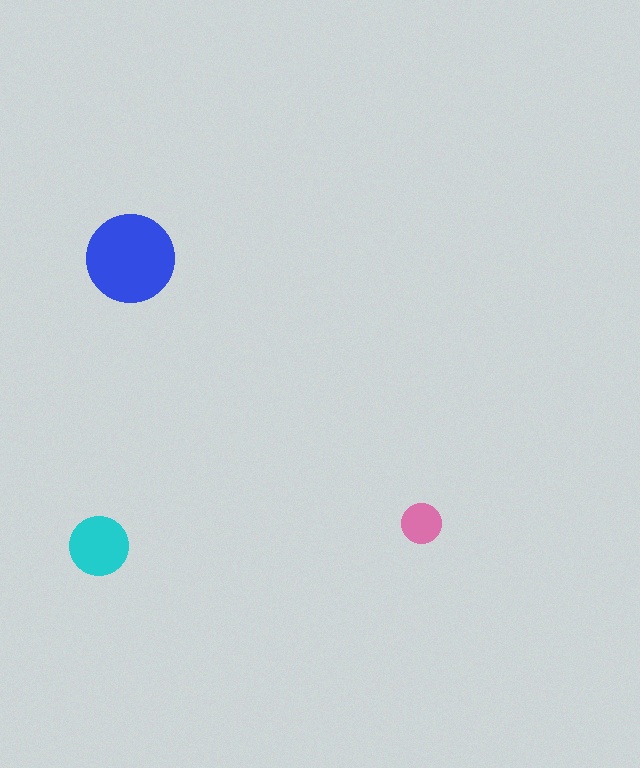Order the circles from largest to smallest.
the blue one, the cyan one, the pink one.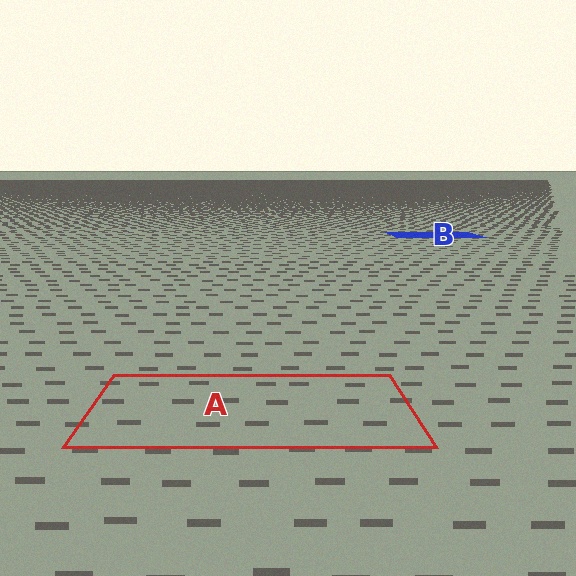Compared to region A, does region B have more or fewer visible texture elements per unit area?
Region B has more texture elements per unit area — they are packed more densely because it is farther away.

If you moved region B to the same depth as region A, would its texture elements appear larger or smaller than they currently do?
They would appear larger. At a closer depth, the same texture elements are projected at a bigger on-screen size.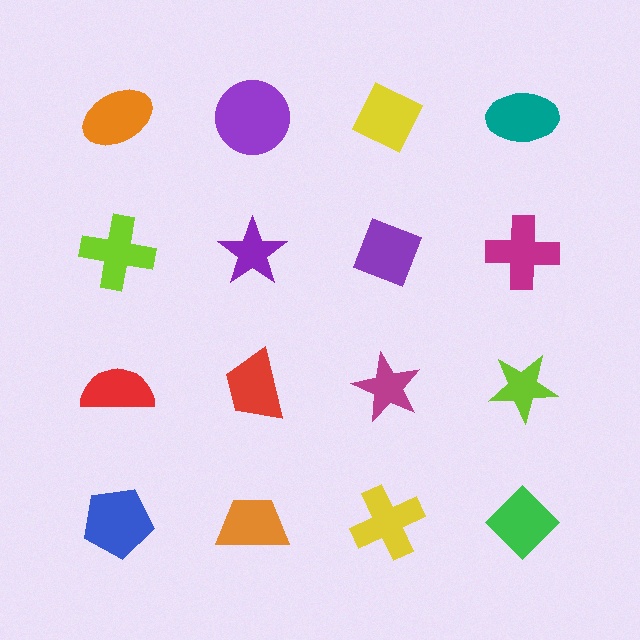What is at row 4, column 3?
A yellow cross.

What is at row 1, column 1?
An orange ellipse.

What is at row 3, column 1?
A red semicircle.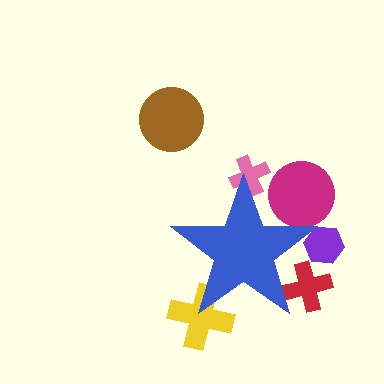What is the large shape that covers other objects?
A blue star.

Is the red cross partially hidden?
Yes, the red cross is partially hidden behind the blue star.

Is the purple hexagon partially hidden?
Yes, the purple hexagon is partially hidden behind the blue star.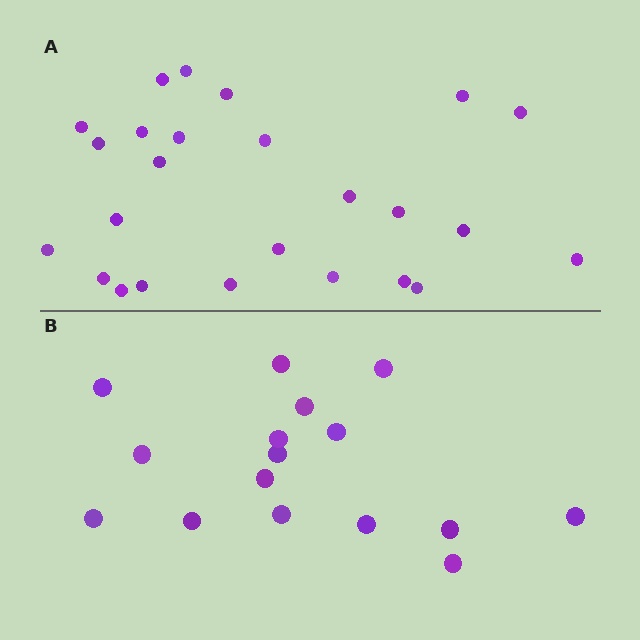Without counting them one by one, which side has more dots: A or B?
Region A (the top region) has more dots.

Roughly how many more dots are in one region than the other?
Region A has roughly 8 or so more dots than region B.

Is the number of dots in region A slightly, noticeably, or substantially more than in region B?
Region A has substantially more. The ratio is roughly 1.6 to 1.